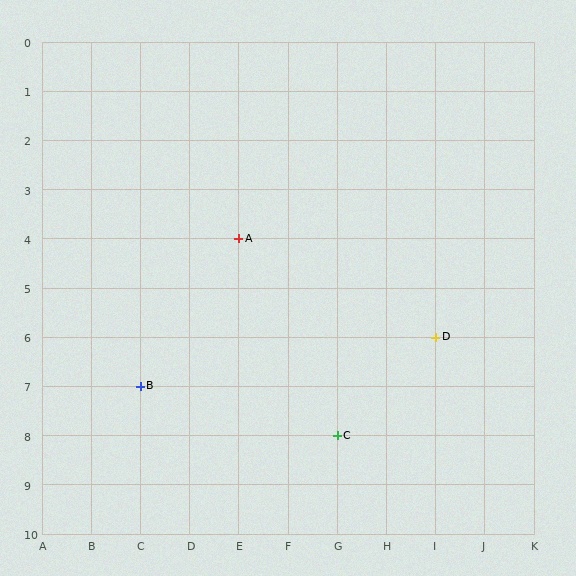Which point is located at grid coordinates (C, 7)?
Point B is at (C, 7).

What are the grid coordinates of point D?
Point D is at grid coordinates (I, 6).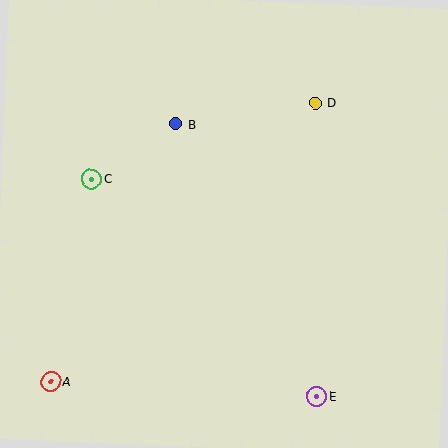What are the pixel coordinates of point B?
Point B is at (176, 124).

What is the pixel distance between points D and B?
The distance between D and B is 141 pixels.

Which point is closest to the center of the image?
Point B at (176, 124) is closest to the center.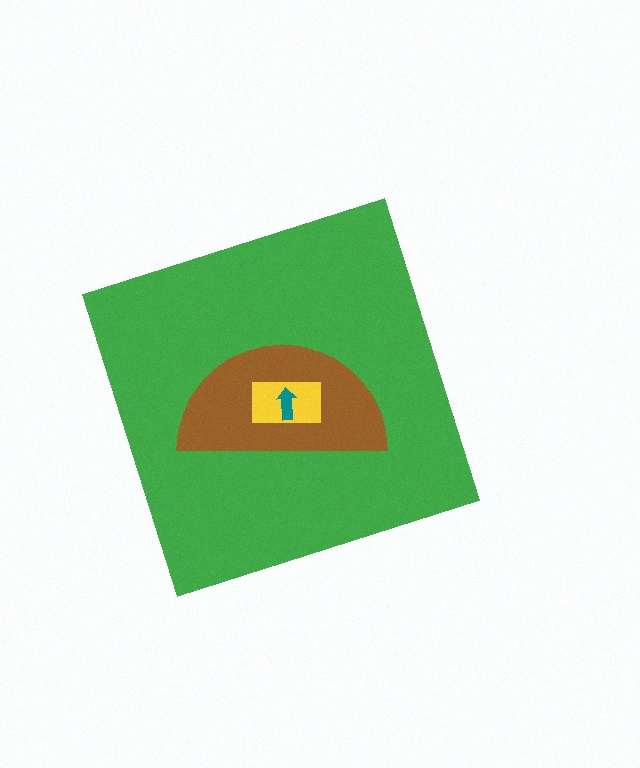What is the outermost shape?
The green diamond.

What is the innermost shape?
The teal arrow.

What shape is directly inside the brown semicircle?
The yellow rectangle.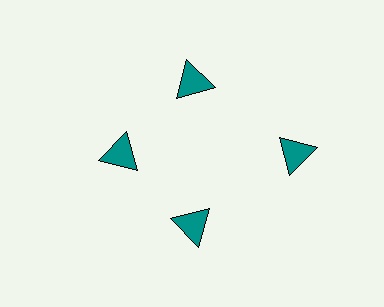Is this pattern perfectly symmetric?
No. The 4 teal triangles are arranged in a ring, but one element near the 3 o'clock position is pushed outward from the center, breaking the 4-fold rotational symmetry.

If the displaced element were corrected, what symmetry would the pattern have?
It would have 4-fold rotational symmetry — the pattern would map onto itself every 90 degrees.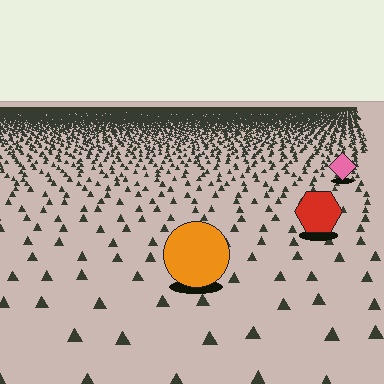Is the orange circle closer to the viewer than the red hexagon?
Yes. The orange circle is closer — you can tell from the texture gradient: the ground texture is coarser near it.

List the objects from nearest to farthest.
From nearest to farthest: the orange circle, the red hexagon, the pink diamond.